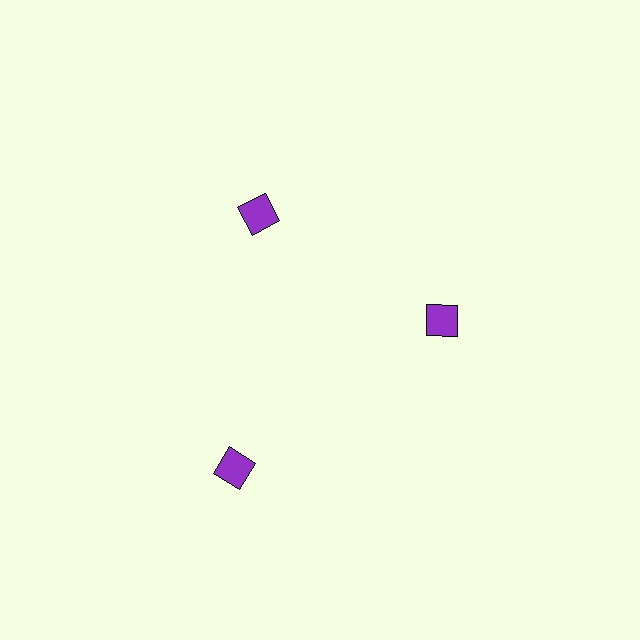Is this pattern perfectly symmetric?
No. The 3 purple diamonds are arranged in a ring, but one element near the 7 o'clock position is pushed outward from the center, breaking the 3-fold rotational symmetry.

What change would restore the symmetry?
The symmetry would be restored by moving it inward, back onto the ring so that all 3 diamonds sit at equal angles and equal distance from the center.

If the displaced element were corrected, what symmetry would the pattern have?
It would have 3-fold rotational symmetry — the pattern would map onto itself every 120 degrees.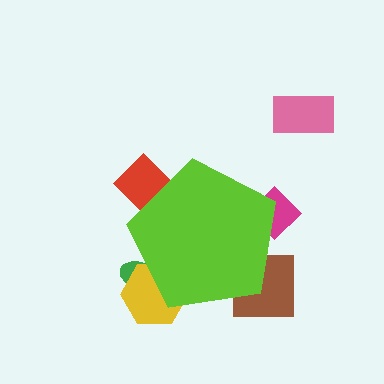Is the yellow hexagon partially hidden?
Yes, the yellow hexagon is partially hidden behind the lime pentagon.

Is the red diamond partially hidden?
Yes, the red diamond is partially hidden behind the lime pentagon.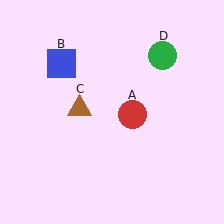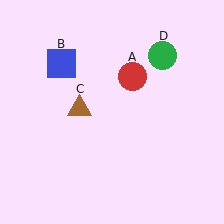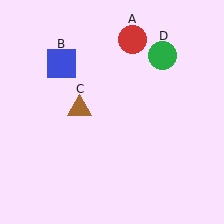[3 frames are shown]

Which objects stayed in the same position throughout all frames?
Blue square (object B) and brown triangle (object C) and green circle (object D) remained stationary.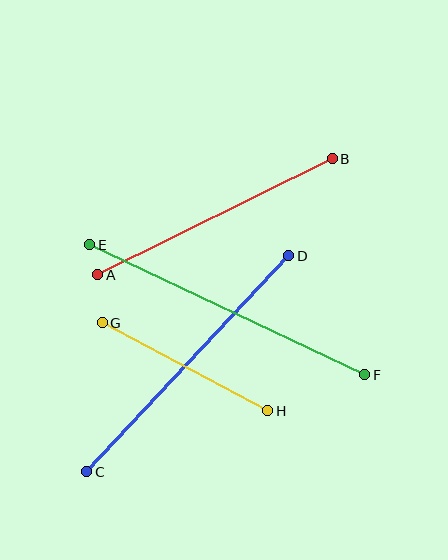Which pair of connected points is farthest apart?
Points E and F are farthest apart.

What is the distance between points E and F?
The distance is approximately 304 pixels.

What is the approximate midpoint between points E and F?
The midpoint is at approximately (227, 310) pixels.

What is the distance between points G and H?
The distance is approximately 188 pixels.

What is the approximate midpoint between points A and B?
The midpoint is at approximately (215, 217) pixels.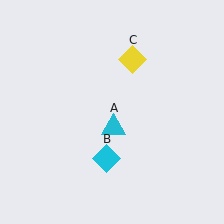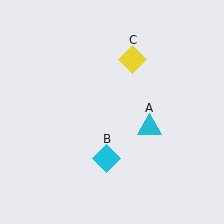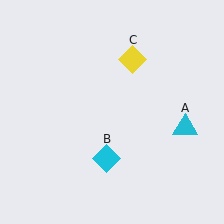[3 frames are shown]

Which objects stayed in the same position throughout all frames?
Cyan diamond (object B) and yellow diamond (object C) remained stationary.